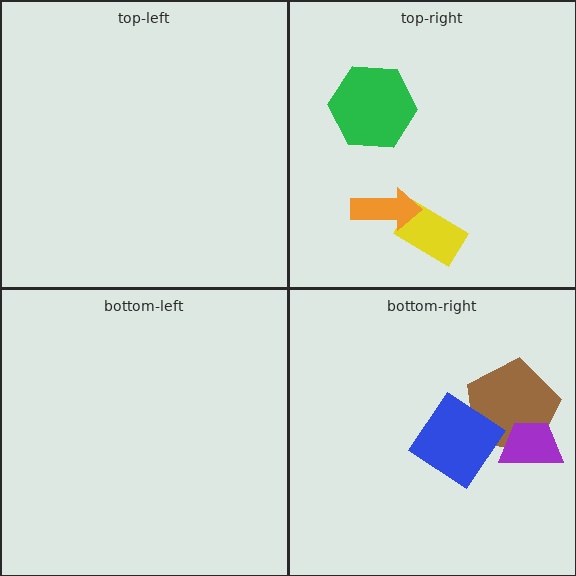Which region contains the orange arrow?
The top-right region.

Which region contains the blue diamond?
The bottom-right region.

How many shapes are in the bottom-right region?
3.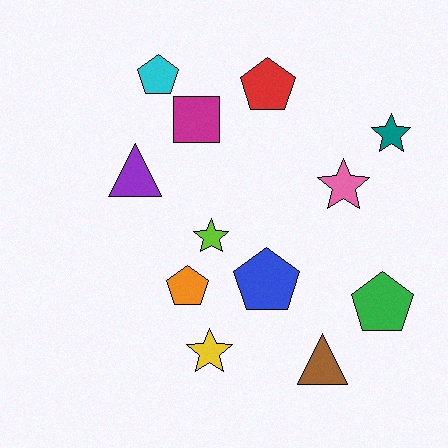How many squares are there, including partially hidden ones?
There is 1 square.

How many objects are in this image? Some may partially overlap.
There are 12 objects.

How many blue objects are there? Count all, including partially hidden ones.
There is 1 blue object.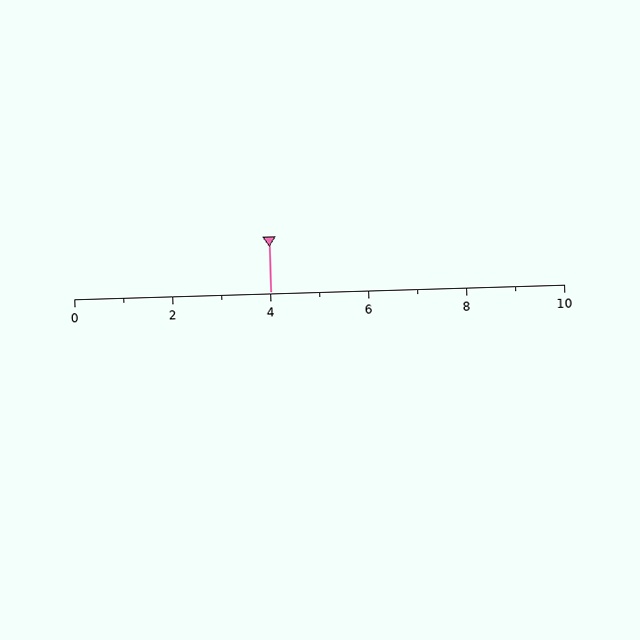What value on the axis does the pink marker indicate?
The marker indicates approximately 4.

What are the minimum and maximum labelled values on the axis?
The axis runs from 0 to 10.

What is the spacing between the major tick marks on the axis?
The major ticks are spaced 2 apart.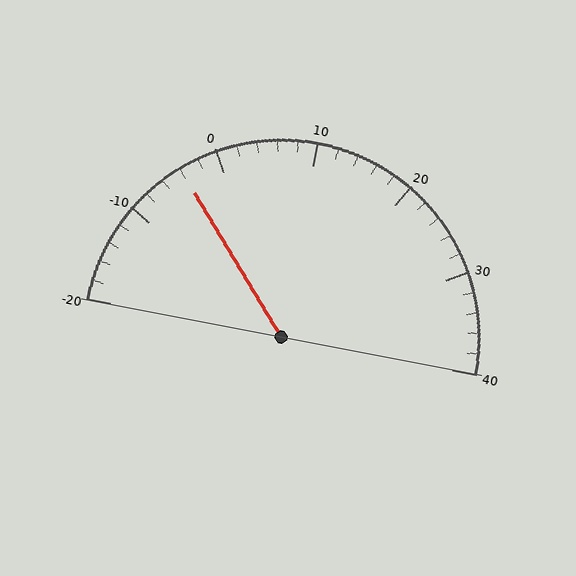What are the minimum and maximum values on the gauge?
The gauge ranges from -20 to 40.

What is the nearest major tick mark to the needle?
The nearest major tick mark is 0.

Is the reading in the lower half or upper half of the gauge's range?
The reading is in the lower half of the range (-20 to 40).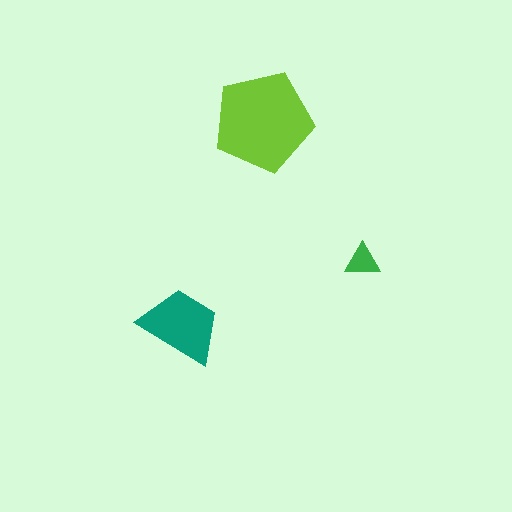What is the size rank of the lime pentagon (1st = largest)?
1st.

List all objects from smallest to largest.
The green triangle, the teal trapezoid, the lime pentagon.